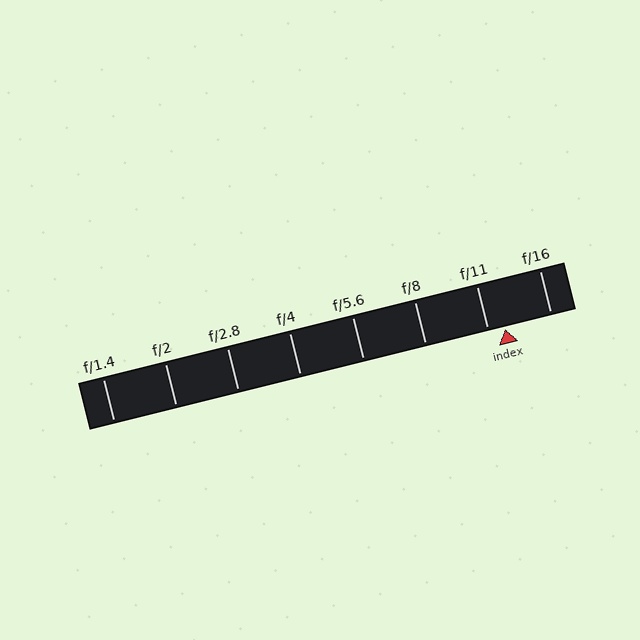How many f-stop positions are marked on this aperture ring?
There are 8 f-stop positions marked.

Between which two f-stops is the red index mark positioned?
The index mark is between f/11 and f/16.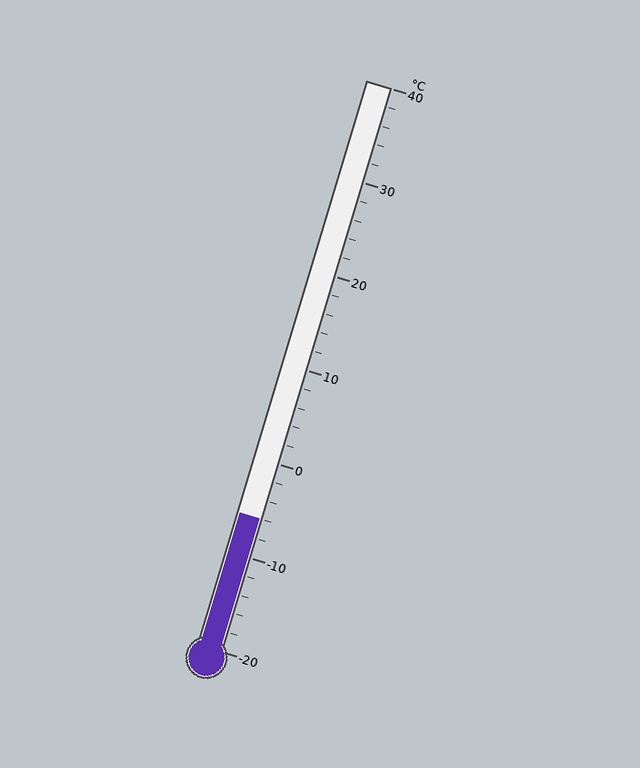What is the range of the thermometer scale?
The thermometer scale ranges from -20°C to 40°C.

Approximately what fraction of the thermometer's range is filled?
The thermometer is filled to approximately 25% of its range.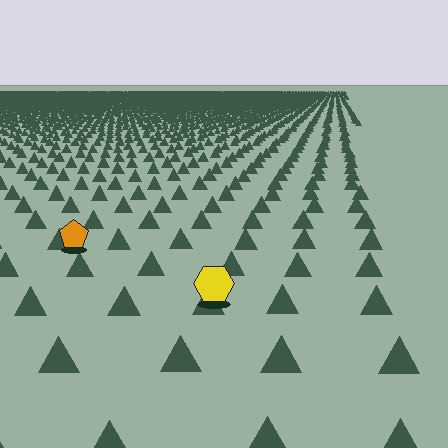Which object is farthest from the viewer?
The orange pentagon is farthest from the viewer. It appears smaller and the ground texture around it is denser.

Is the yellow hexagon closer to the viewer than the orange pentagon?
Yes. The yellow hexagon is closer — you can tell from the texture gradient: the ground texture is coarser near it.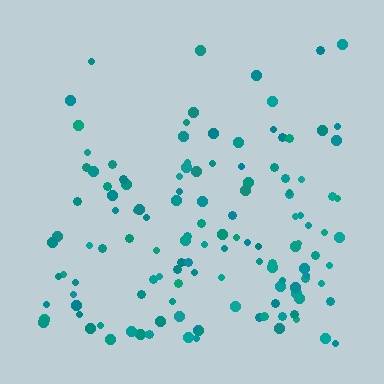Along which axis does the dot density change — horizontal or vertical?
Vertical.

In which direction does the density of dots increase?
From top to bottom, with the bottom side densest.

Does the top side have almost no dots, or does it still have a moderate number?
Still a moderate number, just noticeably fewer than the bottom.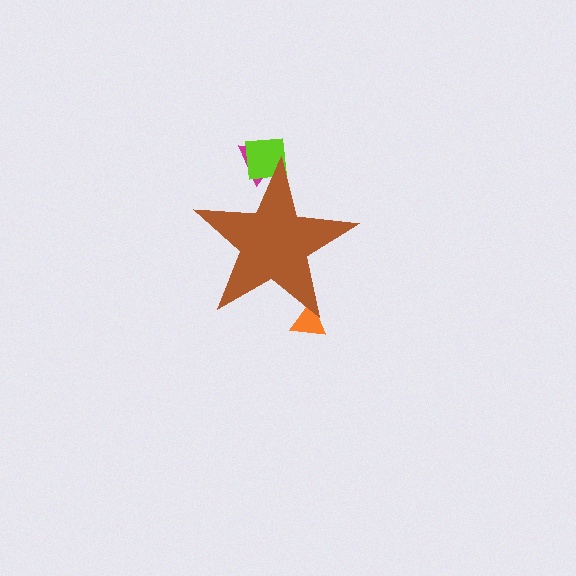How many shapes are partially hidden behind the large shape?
3 shapes are partially hidden.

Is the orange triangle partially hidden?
Yes, the orange triangle is partially hidden behind the brown star.